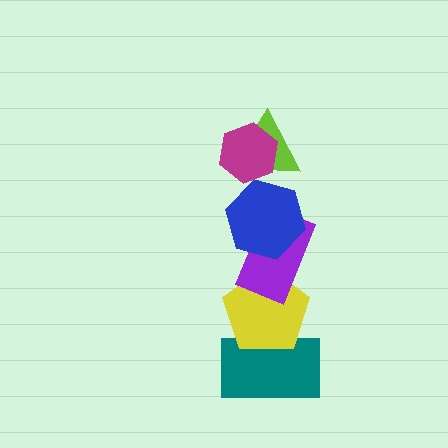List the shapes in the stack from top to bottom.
From top to bottom: the magenta hexagon, the lime triangle, the blue hexagon, the purple rectangle, the yellow pentagon, the teal rectangle.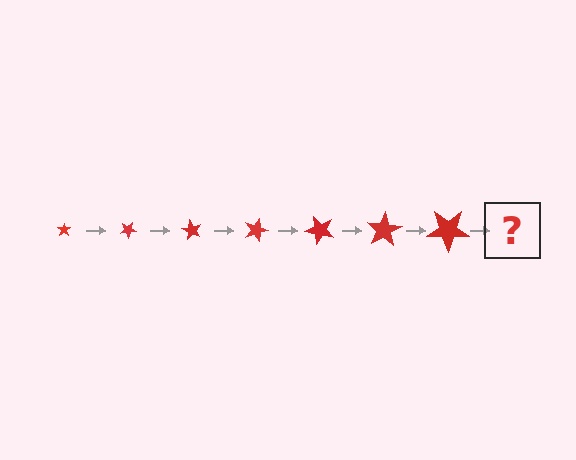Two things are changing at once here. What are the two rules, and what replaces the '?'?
The two rules are that the star grows larger each step and it rotates 30 degrees each step. The '?' should be a star, larger than the previous one and rotated 210 degrees from the start.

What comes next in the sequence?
The next element should be a star, larger than the previous one and rotated 210 degrees from the start.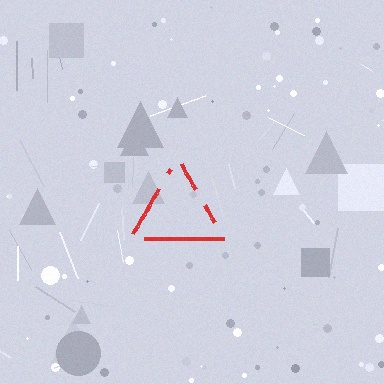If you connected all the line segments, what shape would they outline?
They would outline a triangle.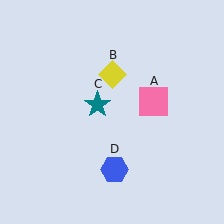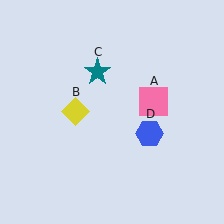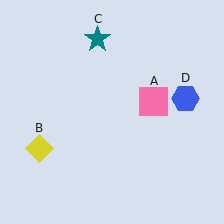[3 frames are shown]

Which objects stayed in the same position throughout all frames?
Pink square (object A) remained stationary.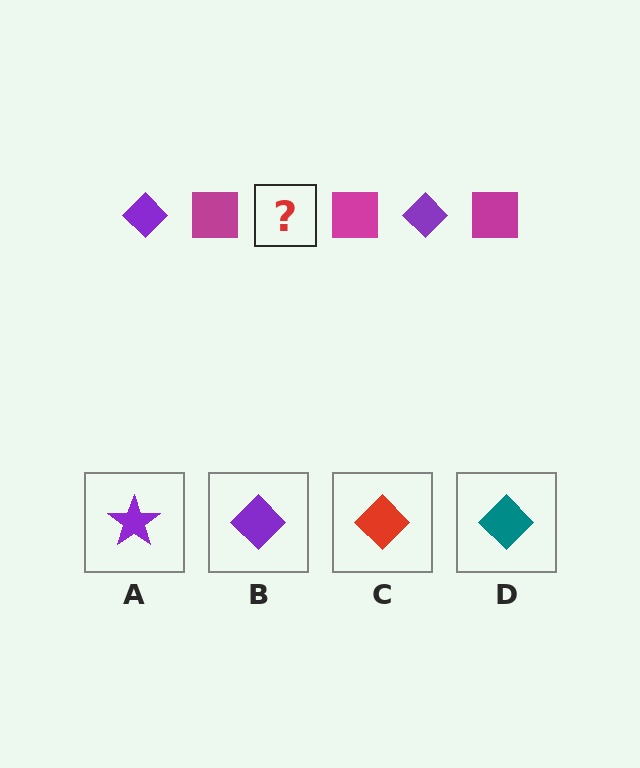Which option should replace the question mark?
Option B.